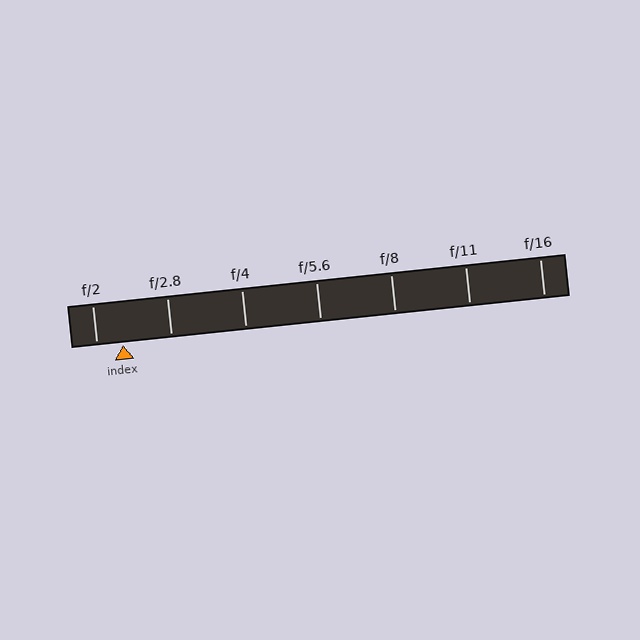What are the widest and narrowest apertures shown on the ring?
The widest aperture shown is f/2 and the narrowest is f/16.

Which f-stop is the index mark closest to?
The index mark is closest to f/2.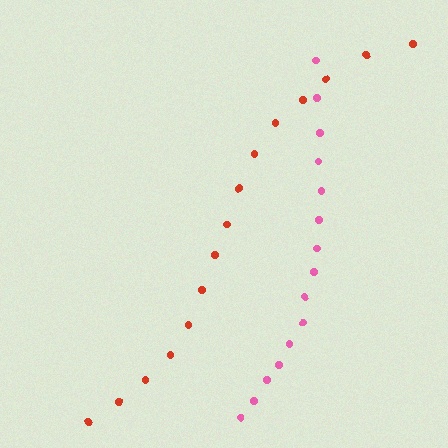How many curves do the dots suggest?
There are 2 distinct paths.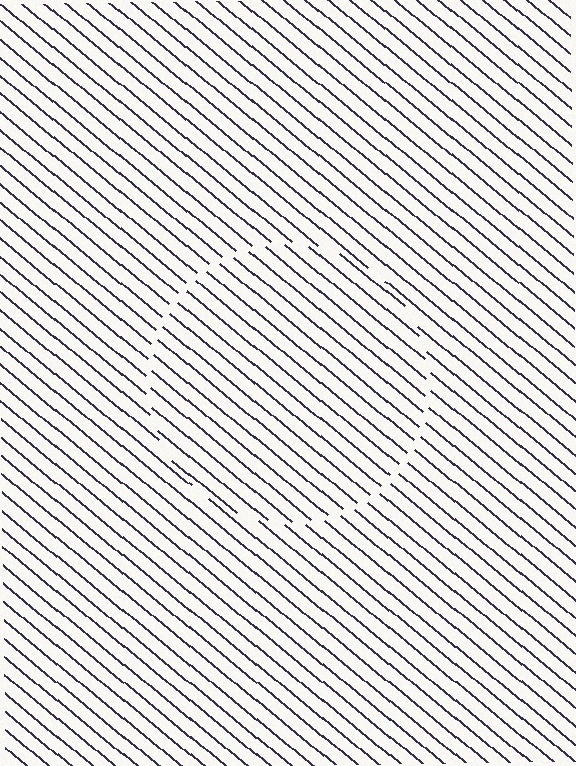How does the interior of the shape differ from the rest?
The interior of the shape contains the same grating, shifted by half a period — the contour is defined by the phase discontinuity where line-ends from the inner and outer gratings abut.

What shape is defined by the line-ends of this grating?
An illusory circle. The interior of the shape contains the same grating, shifted by half a period — the contour is defined by the phase discontinuity where line-ends from the inner and outer gratings abut.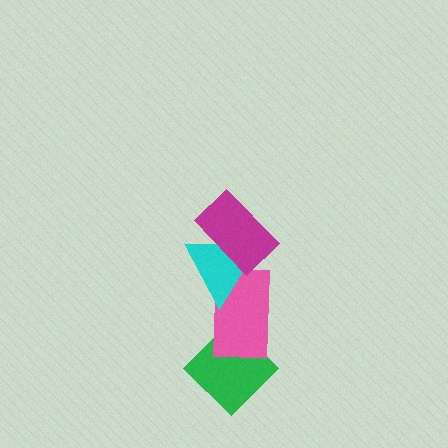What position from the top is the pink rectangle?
The pink rectangle is 3rd from the top.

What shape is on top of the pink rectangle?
The cyan triangle is on top of the pink rectangle.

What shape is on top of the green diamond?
The pink rectangle is on top of the green diamond.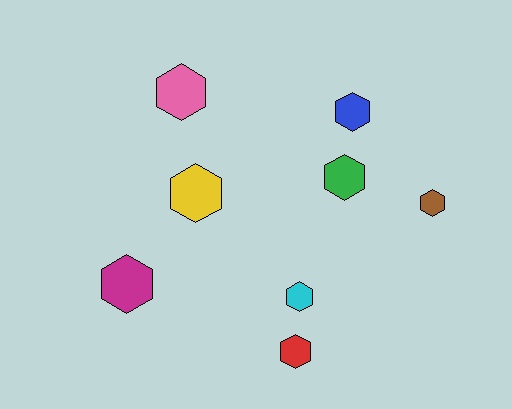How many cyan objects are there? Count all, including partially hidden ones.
There is 1 cyan object.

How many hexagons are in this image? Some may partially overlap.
There are 8 hexagons.